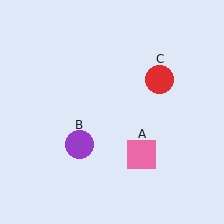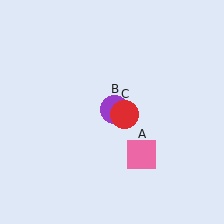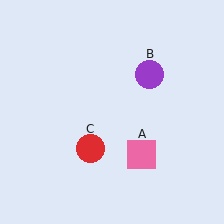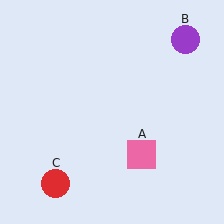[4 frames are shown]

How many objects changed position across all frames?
2 objects changed position: purple circle (object B), red circle (object C).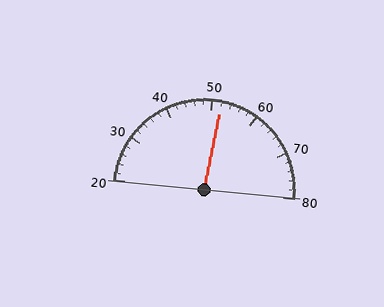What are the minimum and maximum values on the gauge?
The gauge ranges from 20 to 80.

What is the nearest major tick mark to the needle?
The nearest major tick mark is 50.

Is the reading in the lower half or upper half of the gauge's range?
The reading is in the upper half of the range (20 to 80).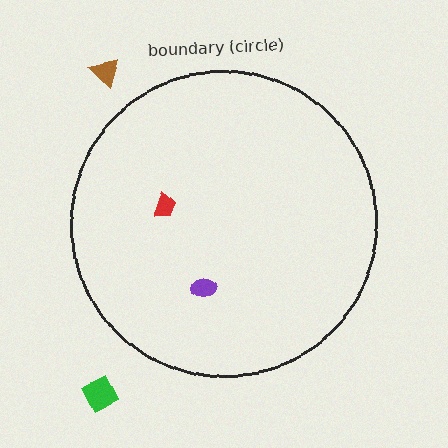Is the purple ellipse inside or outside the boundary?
Inside.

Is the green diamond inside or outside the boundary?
Outside.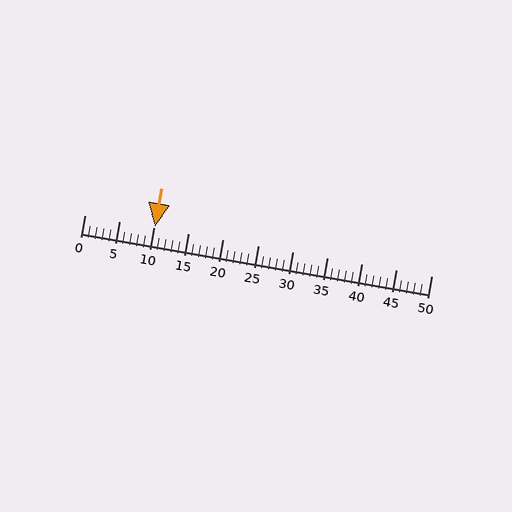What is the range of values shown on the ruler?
The ruler shows values from 0 to 50.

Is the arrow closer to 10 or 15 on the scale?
The arrow is closer to 10.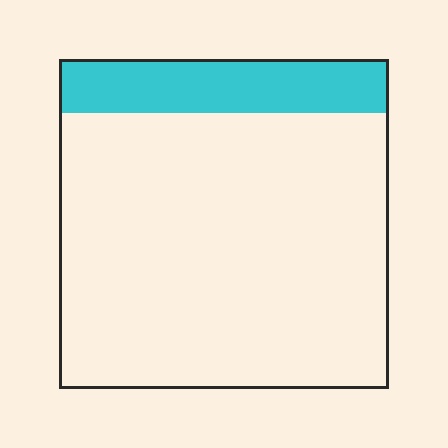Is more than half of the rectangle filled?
No.